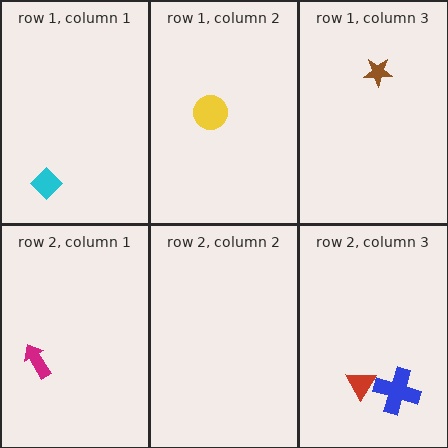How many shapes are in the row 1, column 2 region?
1.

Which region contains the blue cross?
The row 2, column 3 region.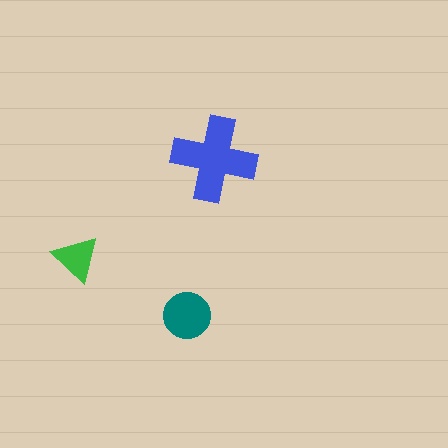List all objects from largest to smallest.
The blue cross, the teal circle, the green triangle.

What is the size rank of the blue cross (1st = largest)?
1st.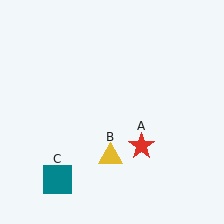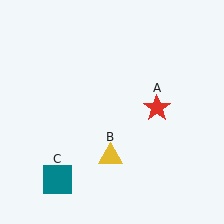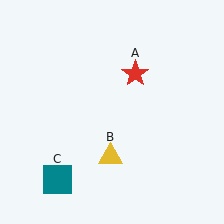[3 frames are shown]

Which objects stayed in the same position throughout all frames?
Yellow triangle (object B) and teal square (object C) remained stationary.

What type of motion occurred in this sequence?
The red star (object A) rotated counterclockwise around the center of the scene.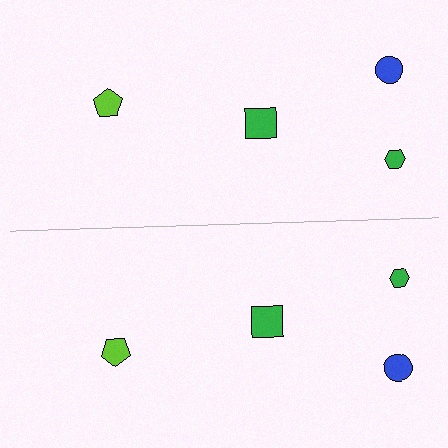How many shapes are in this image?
There are 8 shapes in this image.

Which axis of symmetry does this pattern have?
The pattern has a horizontal axis of symmetry running through the center of the image.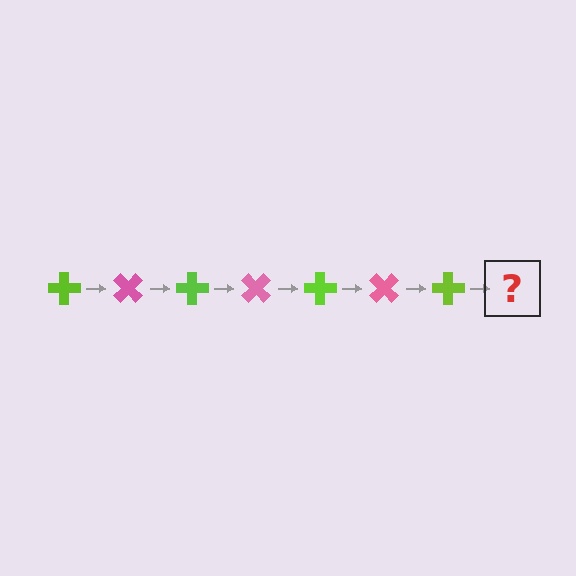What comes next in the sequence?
The next element should be a pink cross, rotated 315 degrees from the start.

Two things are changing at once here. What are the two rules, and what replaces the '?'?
The two rules are that it rotates 45 degrees each step and the color cycles through lime and pink. The '?' should be a pink cross, rotated 315 degrees from the start.